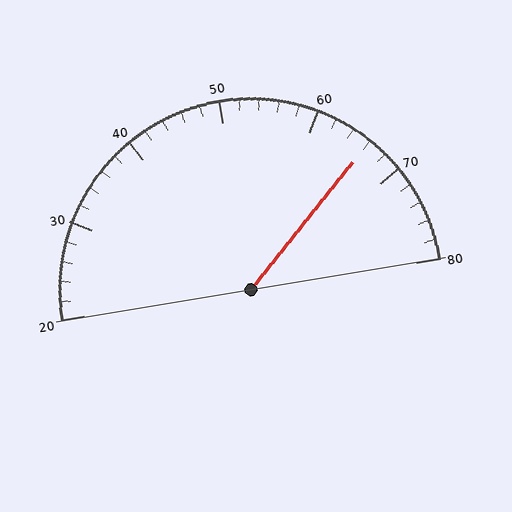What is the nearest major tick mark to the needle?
The nearest major tick mark is 70.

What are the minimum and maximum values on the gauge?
The gauge ranges from 20 to 80.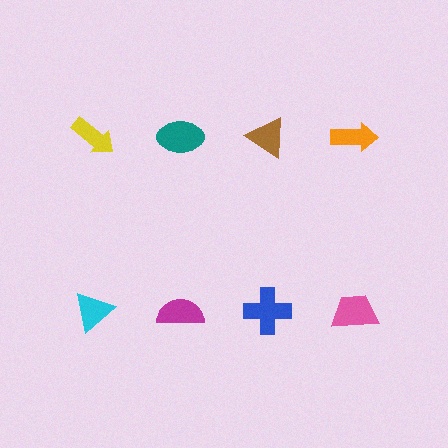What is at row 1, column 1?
A yellow arrow.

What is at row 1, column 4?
An orange arrow.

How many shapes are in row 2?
4 shapes.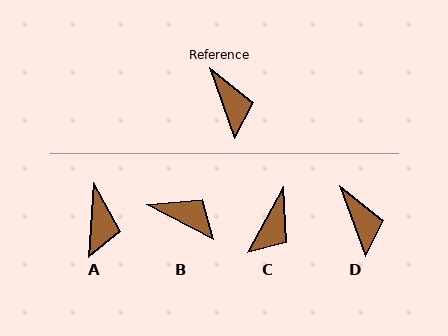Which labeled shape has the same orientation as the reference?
D.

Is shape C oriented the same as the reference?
No, it is off by about 48 degrees.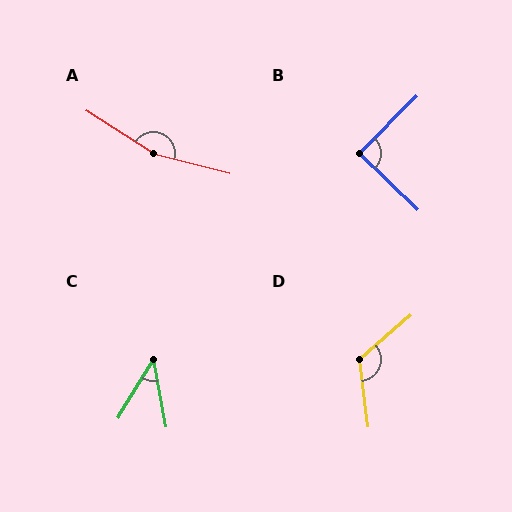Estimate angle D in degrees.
Approximately 124 degrees.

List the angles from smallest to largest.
C (42°), B (89°), D (124°), A (162°).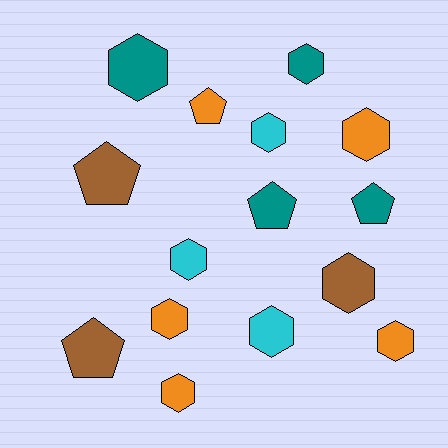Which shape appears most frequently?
Hexagon, with 10 objects.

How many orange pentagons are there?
There is 1 orange pentagon.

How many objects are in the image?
There are 15 objects.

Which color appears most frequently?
Orange, with 5 objects.